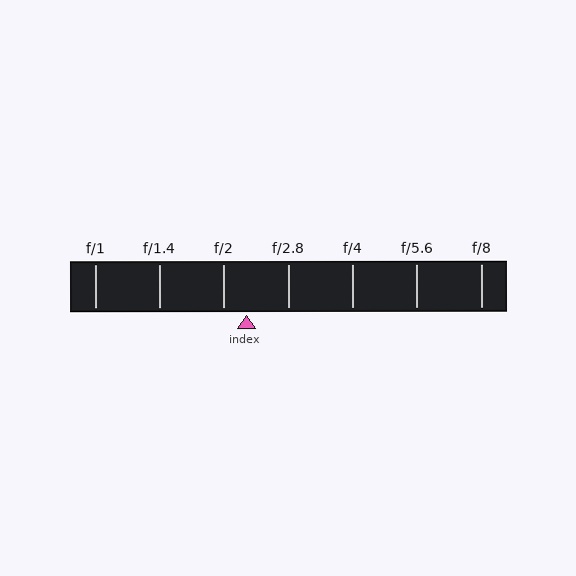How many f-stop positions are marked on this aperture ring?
There are 7 f-stop positions marked.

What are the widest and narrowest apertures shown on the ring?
The widest aperture shown is f/1 and the narrowest is f/8.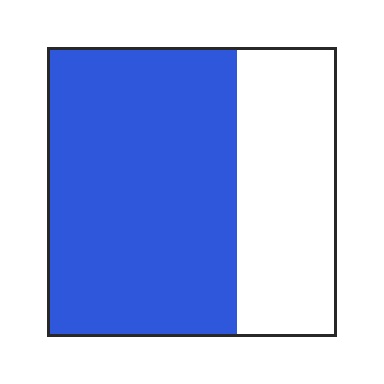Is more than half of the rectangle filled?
Yes.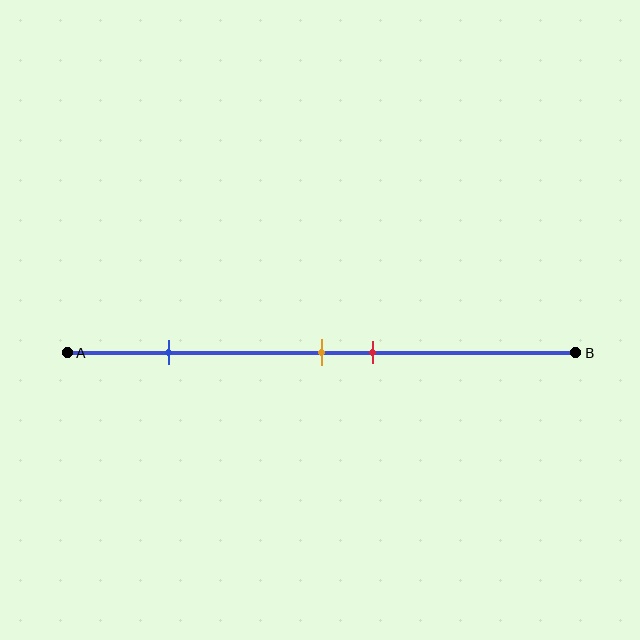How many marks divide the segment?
There are 3 marks dividing the segment.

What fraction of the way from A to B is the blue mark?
The blue mark is approximately 20% (0.2) of the way from A to B.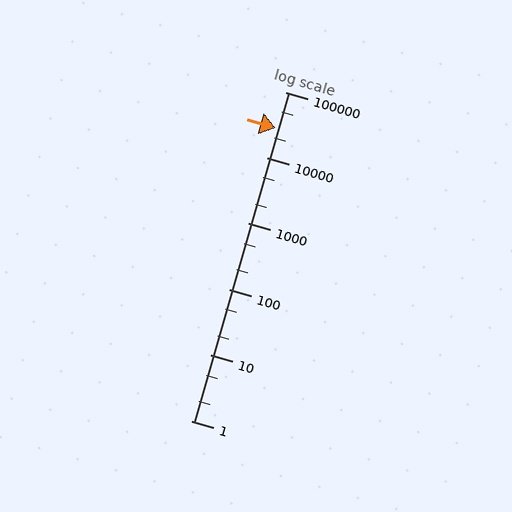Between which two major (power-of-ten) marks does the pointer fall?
The pointer is between 10000 and 100000.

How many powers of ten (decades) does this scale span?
The scale spans 5 decades, from 1 to 100000.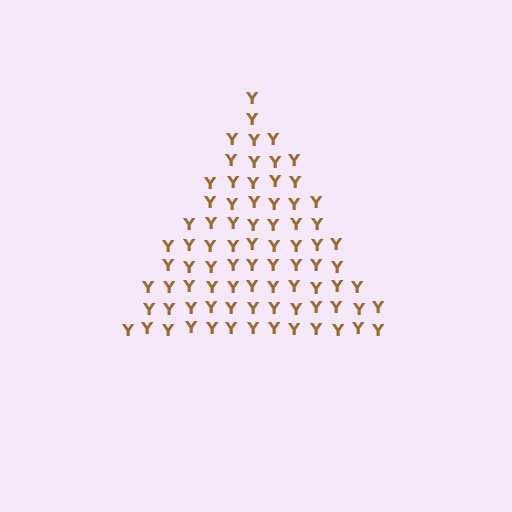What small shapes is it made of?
It is made of small letter Y's.